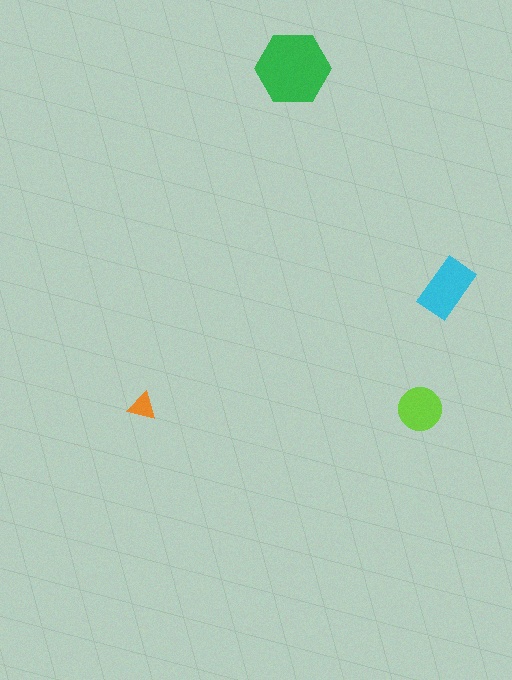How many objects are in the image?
There are 4 objects in the image.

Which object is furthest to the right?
The cyan rectangle is rightmost.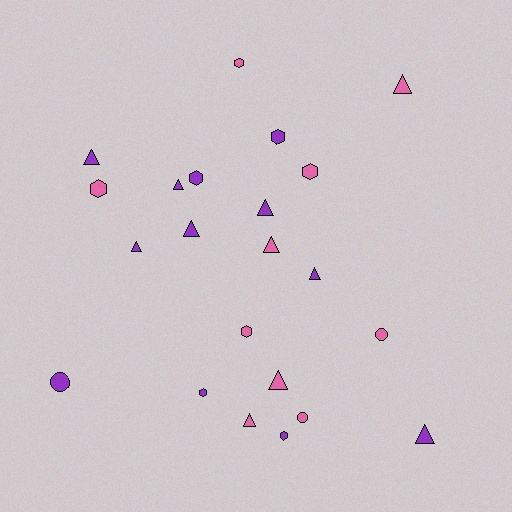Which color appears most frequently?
Purple, with 12 objects.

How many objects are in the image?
There are 22 objects.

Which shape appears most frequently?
Triangle, with 11 objects.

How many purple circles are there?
There is 1 purple circle.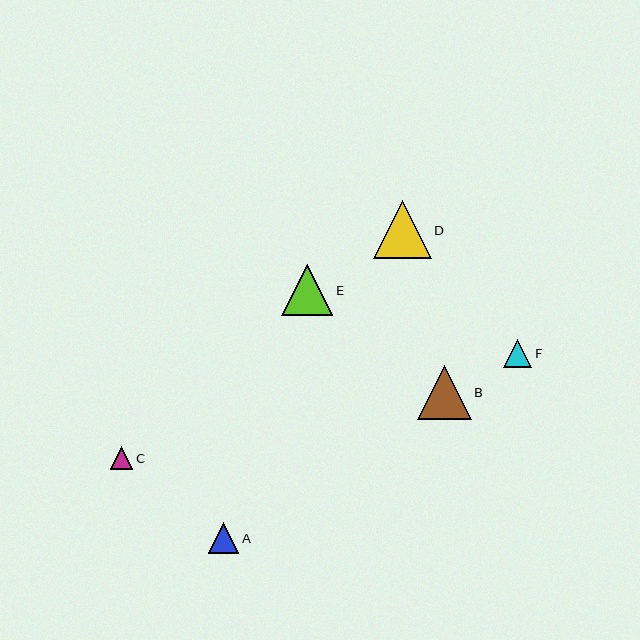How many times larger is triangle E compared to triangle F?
Triangle E is approximately 1.8 times the size of triangle F.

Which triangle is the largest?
Triangle D is the largest with a size of approximately 58 pixels.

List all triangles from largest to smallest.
From largest to smallest: D, B, E, A, F, C.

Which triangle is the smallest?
Triangle C is the smallest with a size of approximately 22 pixels.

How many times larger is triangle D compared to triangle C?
Triangle D is approximately 2.6 times the size of triangle C.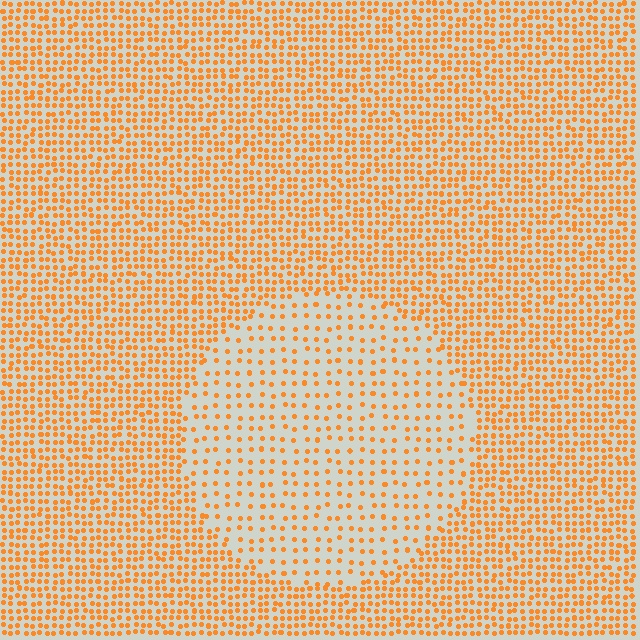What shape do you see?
I see a circle.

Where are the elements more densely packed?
The elements are more densely packed outside the circle boundary.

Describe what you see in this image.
The image contains small orange elements arranged at two different densities. A circle-shaped region is visible where the elements are less densely packed than the surrounding area.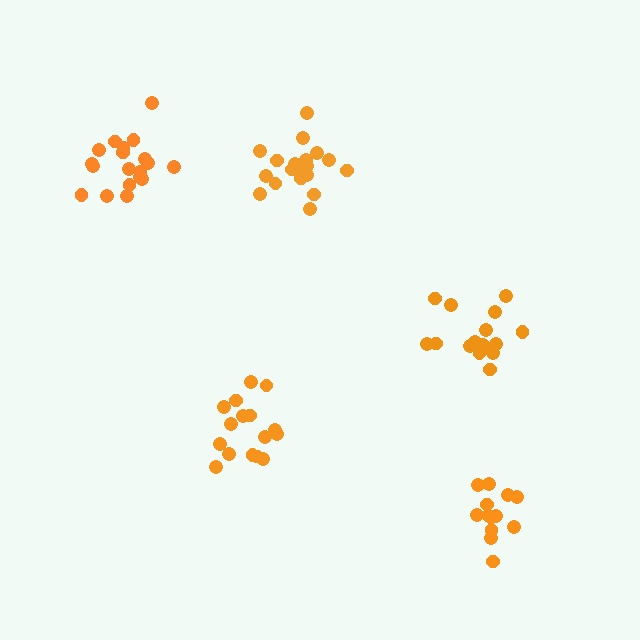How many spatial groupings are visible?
There are 5 spatial groupings.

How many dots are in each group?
Group 1: 16 dots, Group 2: 19 dots, Group 3: 13 dots, Group 4: 19 dots, Group 5: 16 dots (83 total).